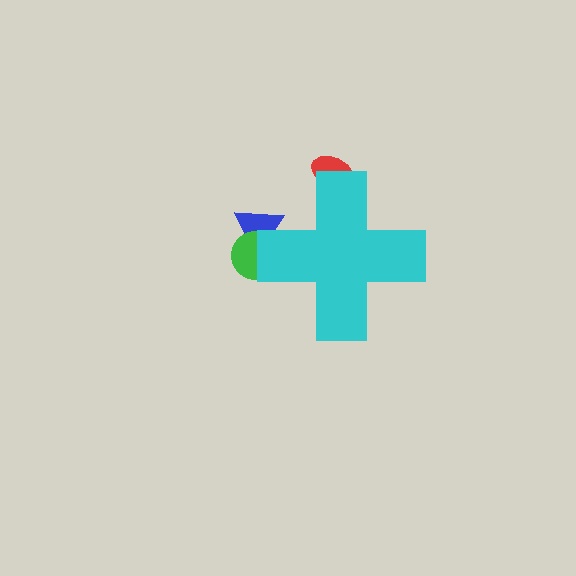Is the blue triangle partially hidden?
Yes, the blue triangle is partially hidden behind the cyan cross.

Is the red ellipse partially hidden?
Yes, the red ellipse is partially hidden behind the cyan cross.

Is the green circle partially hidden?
Yes, the green circle is partially hidden behind the cyan cross.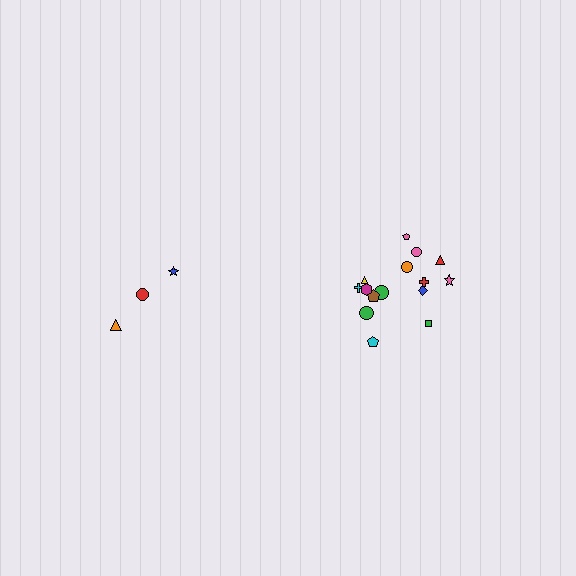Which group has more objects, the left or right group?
The right group.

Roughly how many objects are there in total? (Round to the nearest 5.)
Roughly 20 objects in total.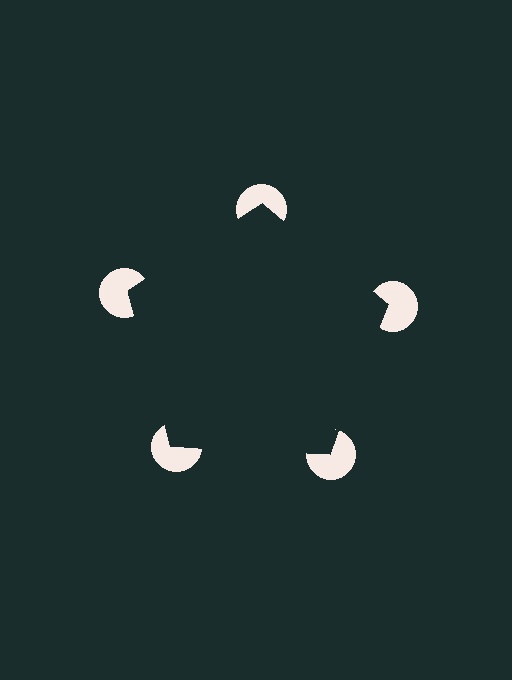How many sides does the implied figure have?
5 sides.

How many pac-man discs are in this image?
There are 5 — one at each vertex of the illusory pentagon.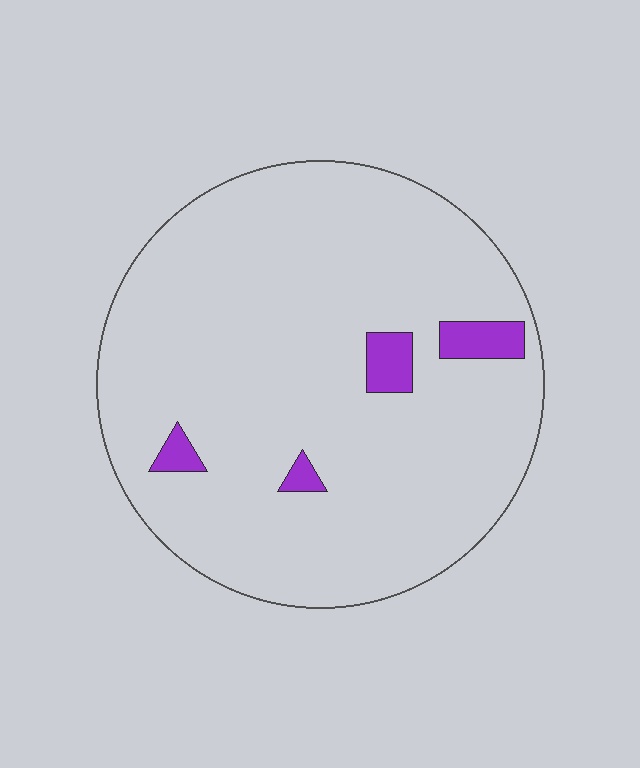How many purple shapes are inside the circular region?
4.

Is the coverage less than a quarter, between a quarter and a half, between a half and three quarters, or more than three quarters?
Less than a quarter.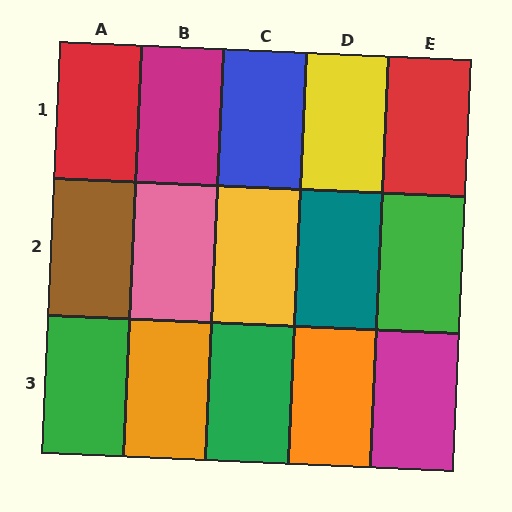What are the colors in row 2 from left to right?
Brown, pink, yellow, teal, green.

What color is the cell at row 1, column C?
Blue.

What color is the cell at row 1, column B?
Magenta.